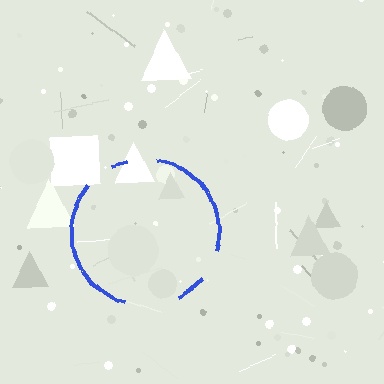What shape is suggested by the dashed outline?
The dashed outline suggests a circle.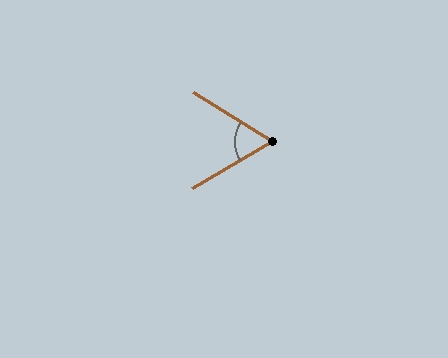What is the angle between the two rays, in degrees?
Approximately 62 degrees.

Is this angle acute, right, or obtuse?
It is acute.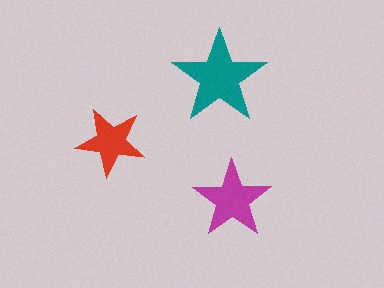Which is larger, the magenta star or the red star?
The magenta one.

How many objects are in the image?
There are 3 objects in the image.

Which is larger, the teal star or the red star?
The teal one.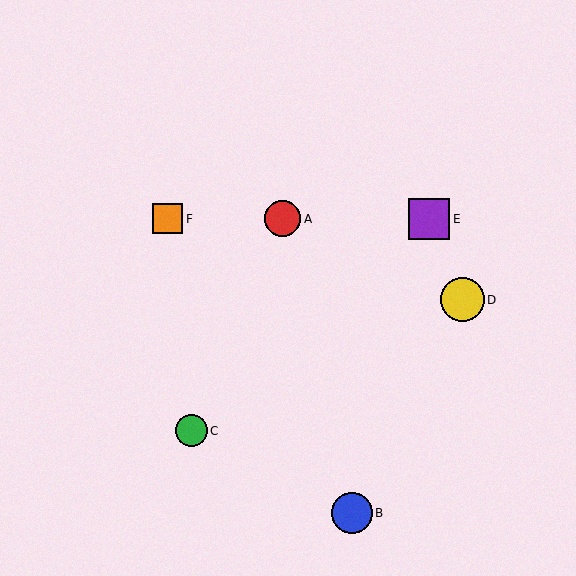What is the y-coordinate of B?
Object B is at y≈513.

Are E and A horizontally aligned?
Yes, both are at y≈219.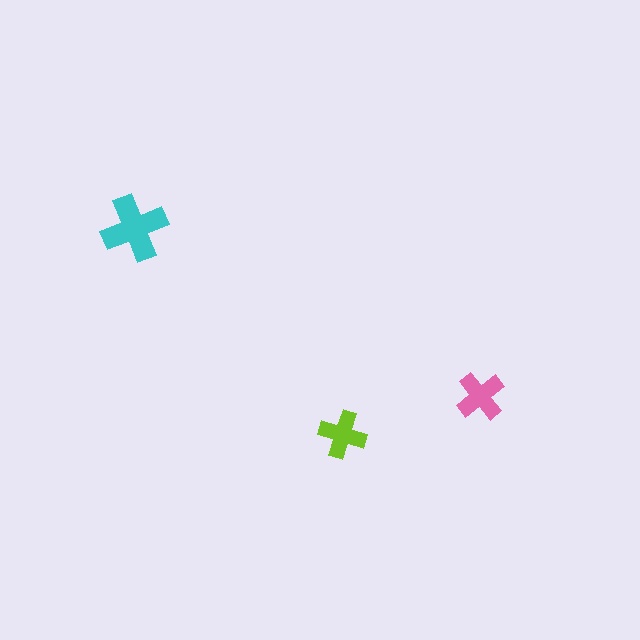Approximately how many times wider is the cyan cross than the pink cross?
About 1.5 times wider.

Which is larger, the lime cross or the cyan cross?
The cyan one.